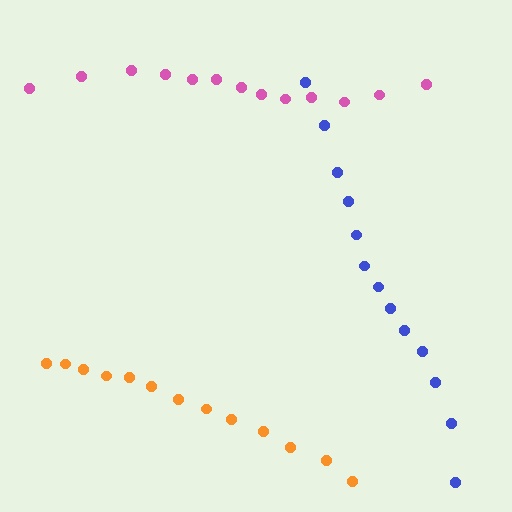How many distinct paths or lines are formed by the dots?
There are 3 distinct paths.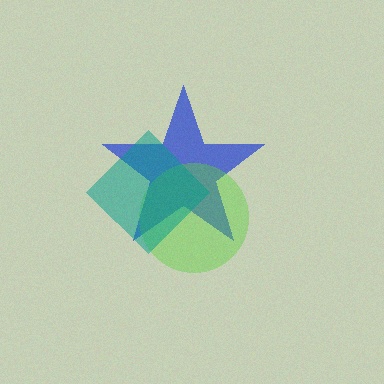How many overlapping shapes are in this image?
There are 3 overlapping shapes in the image.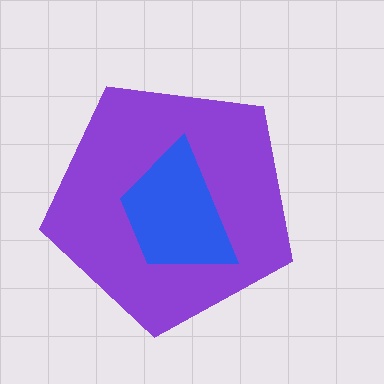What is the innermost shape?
The blue trapezoid.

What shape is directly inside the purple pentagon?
The blue trapezoid.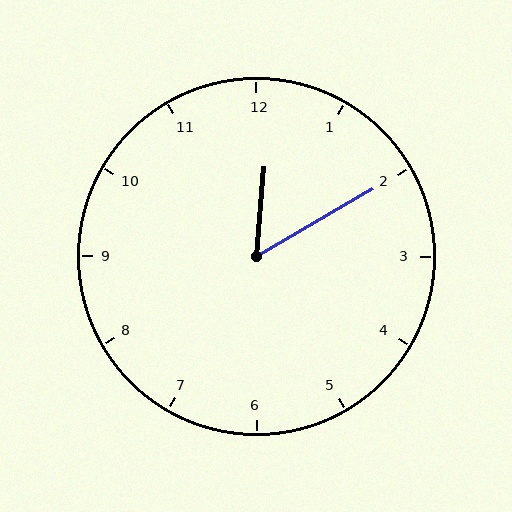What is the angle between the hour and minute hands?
Approximately 55 degrees.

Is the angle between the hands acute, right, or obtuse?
It is acute.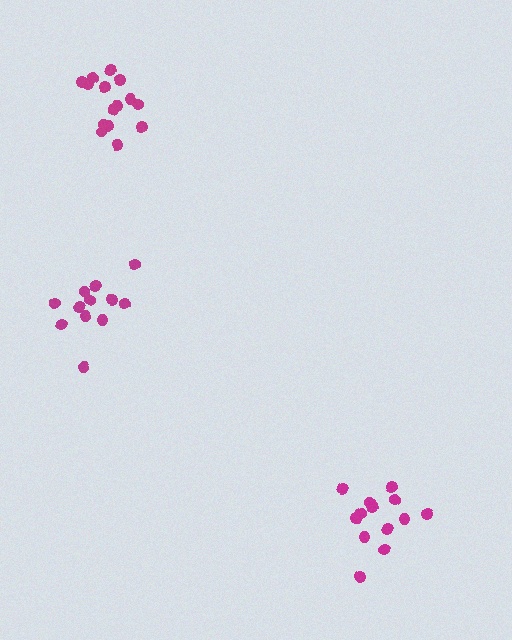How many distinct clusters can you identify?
There are 3 distinct clusters.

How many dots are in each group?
Group 1: 14 dots, Group 2: 12 dots, Group 3: 15 dots (41 total).